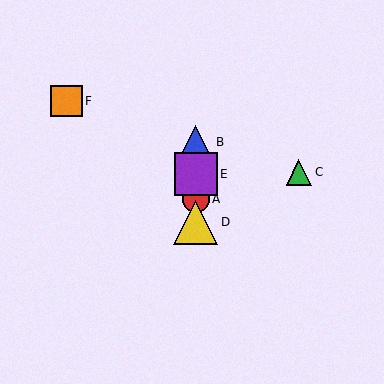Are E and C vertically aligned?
No, E is at x≈196 and C is at x≈299.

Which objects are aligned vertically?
Objects A, B, D, E are aligned vertically.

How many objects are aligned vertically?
4 objects (A, B, D, E) are aligned vertically.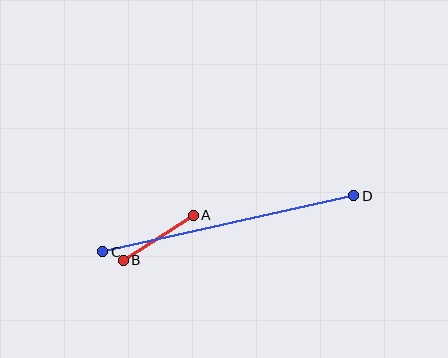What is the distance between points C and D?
The distance is approximately 257 pixels.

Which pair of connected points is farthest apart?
Points C and D are farthest apart.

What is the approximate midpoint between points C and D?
The midpoint is at approximately (228, 224) pixels.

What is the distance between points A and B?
The distance is approximately 83 pixels.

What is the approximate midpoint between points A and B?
The midpoint is at approximately (158, 238) pixels.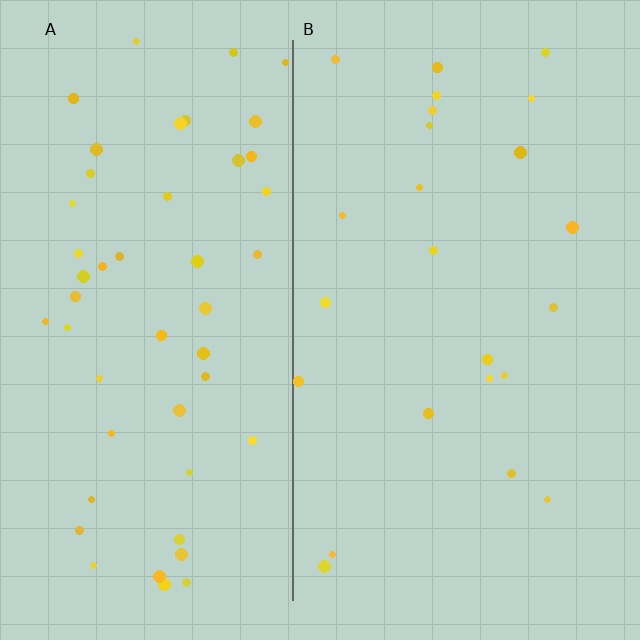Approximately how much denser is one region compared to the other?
Approximately 2.1× — region A over region B.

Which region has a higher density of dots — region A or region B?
A (the left).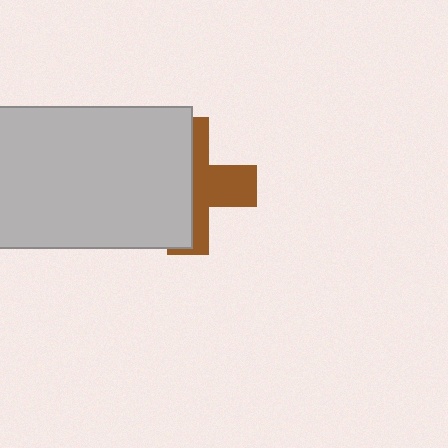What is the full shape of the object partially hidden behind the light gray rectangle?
The partially hidden object is a brown cross.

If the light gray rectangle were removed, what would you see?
You would see the complete brown cross.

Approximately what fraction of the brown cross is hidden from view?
Roughly 56% of the brown cross is hidden behind the light gray rectangle.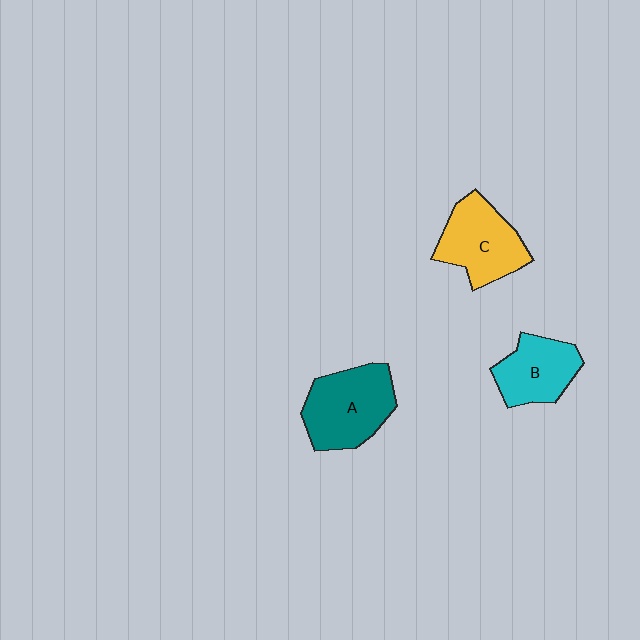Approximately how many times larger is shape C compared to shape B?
Approximately 1.2 times.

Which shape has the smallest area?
Shape B (cyan).